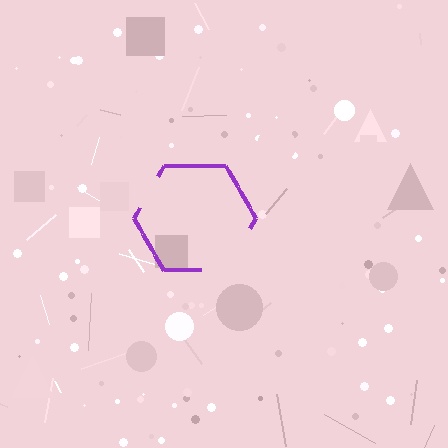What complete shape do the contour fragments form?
The contour fragments form a hexagon.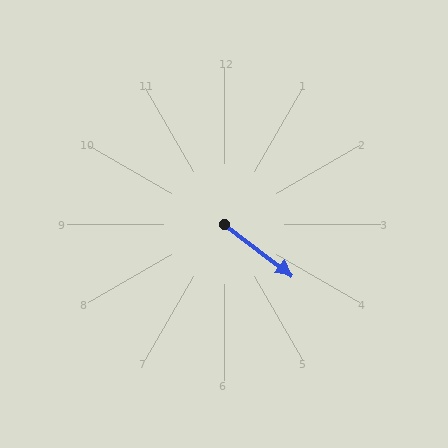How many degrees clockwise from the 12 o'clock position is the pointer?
Approximately 127 degrees.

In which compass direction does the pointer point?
Southeast.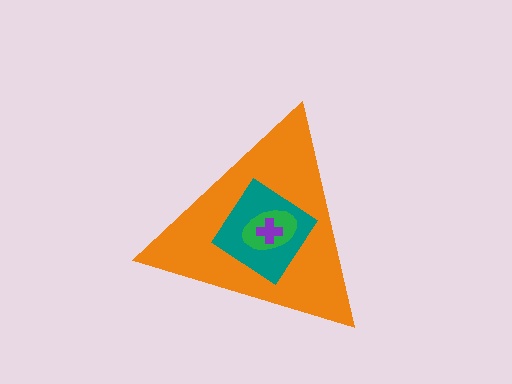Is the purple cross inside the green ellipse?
Yes.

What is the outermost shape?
The orange triangle.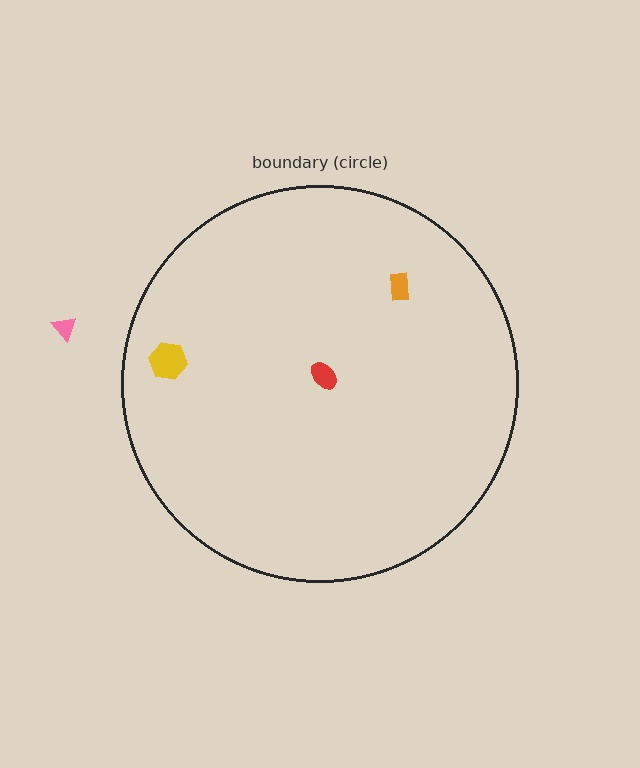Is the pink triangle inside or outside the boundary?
Outside.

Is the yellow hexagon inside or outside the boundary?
Inside.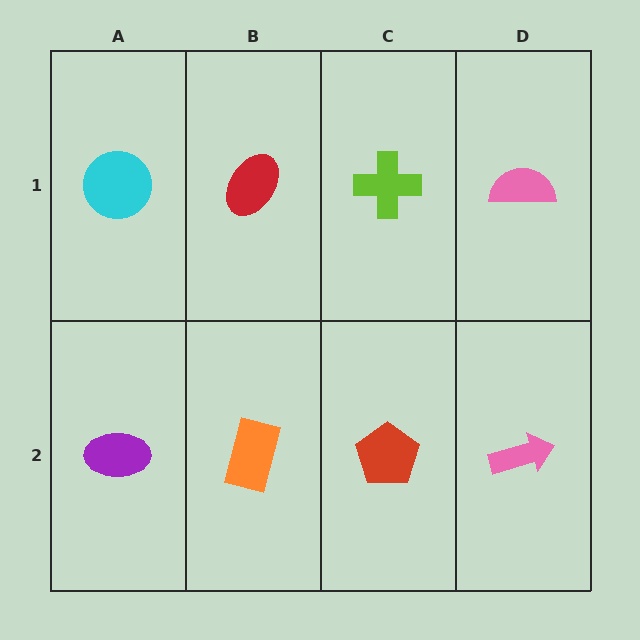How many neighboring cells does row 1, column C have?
3.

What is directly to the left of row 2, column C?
An orange rectangle.